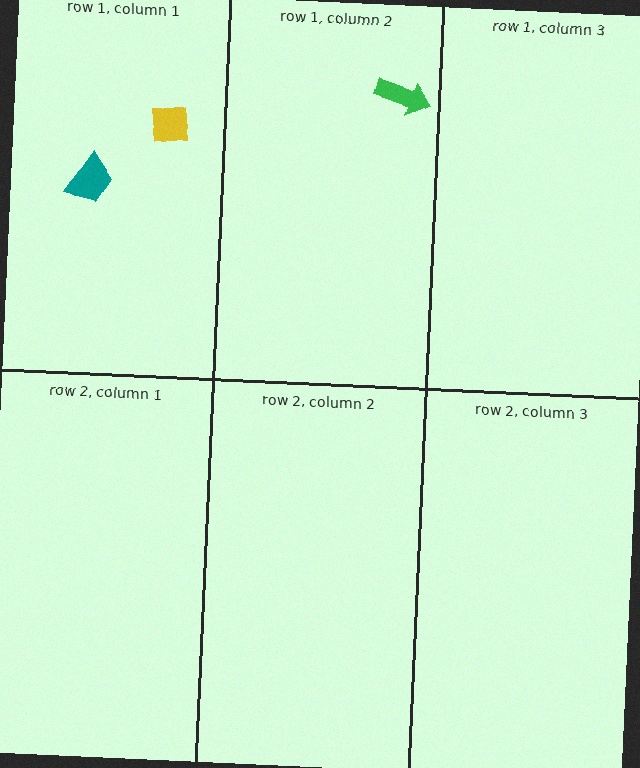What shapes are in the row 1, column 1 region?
The yellow square, the teal trapezoid.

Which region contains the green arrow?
The row 1, column 2 region.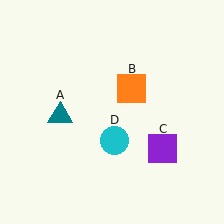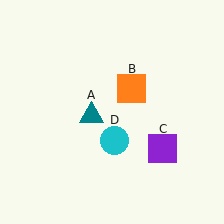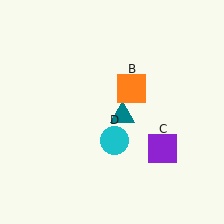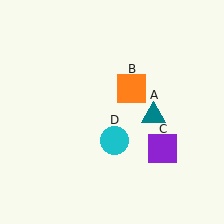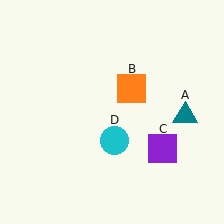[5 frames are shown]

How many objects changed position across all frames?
1 object changed position: teal triangle (object A).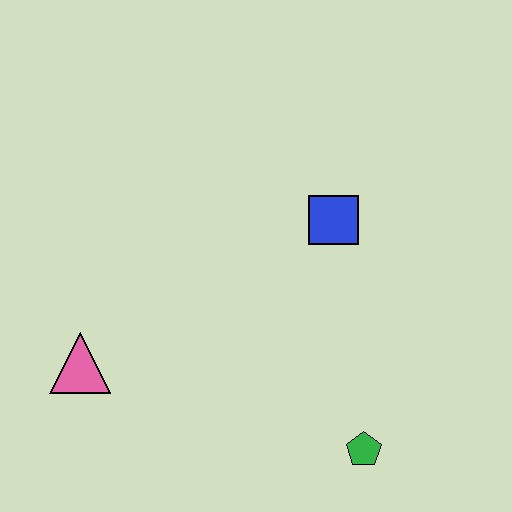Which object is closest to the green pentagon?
The blue square is closest to the green pentagon.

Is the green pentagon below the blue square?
Yes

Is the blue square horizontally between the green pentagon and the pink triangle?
Yes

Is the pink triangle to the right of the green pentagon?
No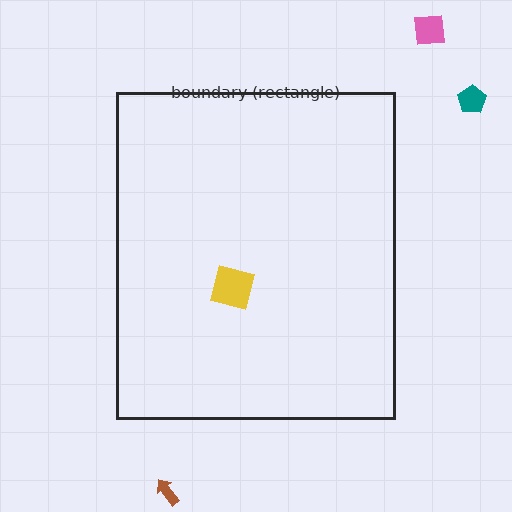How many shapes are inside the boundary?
1 inside, 3 outside.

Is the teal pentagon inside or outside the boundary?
Outside.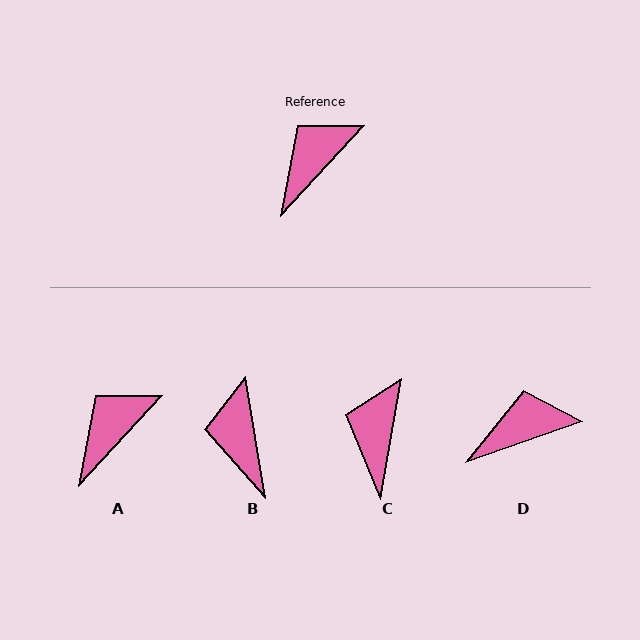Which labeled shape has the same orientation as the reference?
A.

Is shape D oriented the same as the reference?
No, it is off by about 28 degrees.